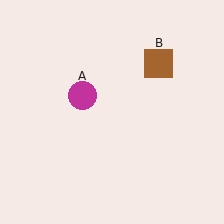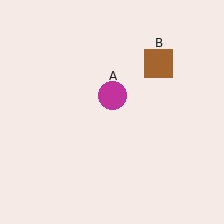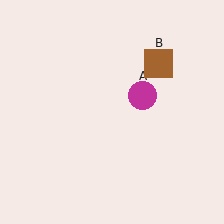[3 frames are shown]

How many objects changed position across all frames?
1 object changed position: magenta circle (object A).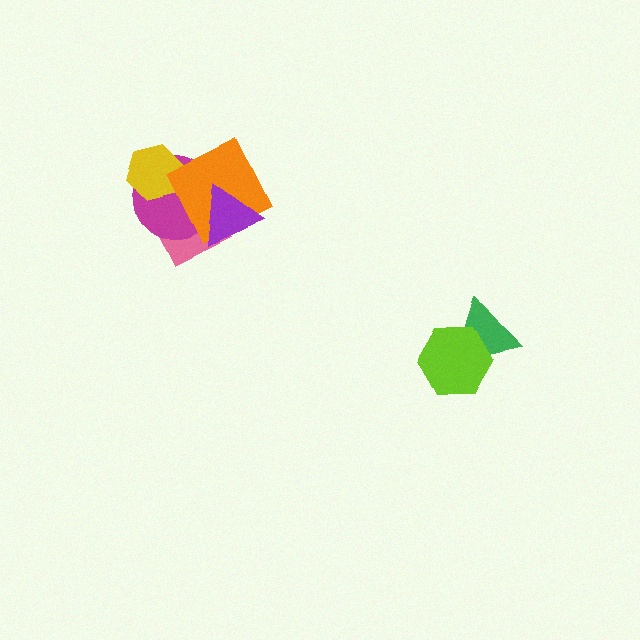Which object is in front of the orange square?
The purple triangle is in front of the orange square.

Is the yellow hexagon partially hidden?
No, no other shape covers it.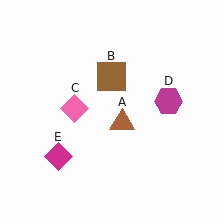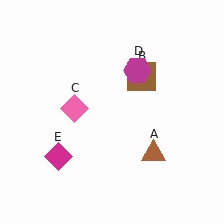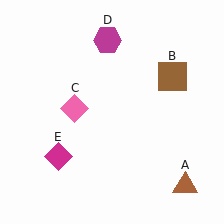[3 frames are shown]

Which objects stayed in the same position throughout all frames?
Pink diamond (object C) and magenta diamond (object E) remained stationary.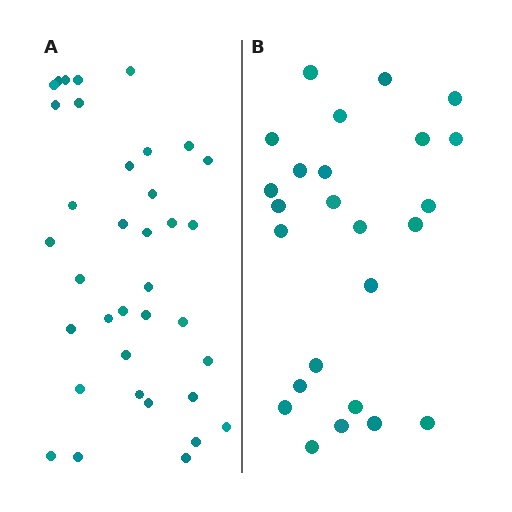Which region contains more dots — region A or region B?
Region A (the left region) has more dots.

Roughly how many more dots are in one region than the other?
Region A has roughly 12 or so more dots than region B.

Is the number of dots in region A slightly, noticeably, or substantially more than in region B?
Region A has noticeably more, but not dramatically so. The ratio is roughly 1.4 to 1.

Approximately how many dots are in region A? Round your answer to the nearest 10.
About 40 dots. (The exact count is 36, which rounds to 40.)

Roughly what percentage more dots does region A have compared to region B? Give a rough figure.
About 45% more.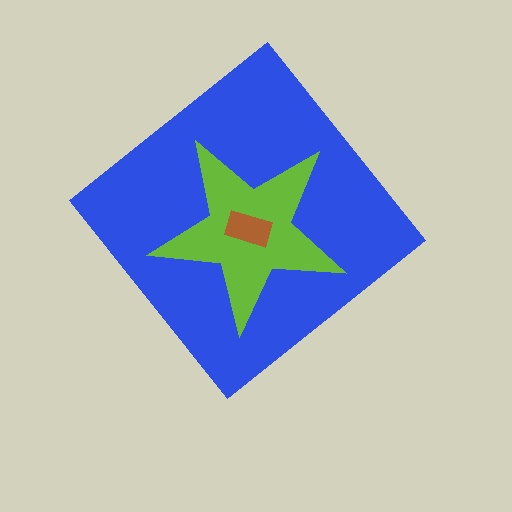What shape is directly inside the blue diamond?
The lime star.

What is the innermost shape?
The brown rectangle.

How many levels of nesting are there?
3.